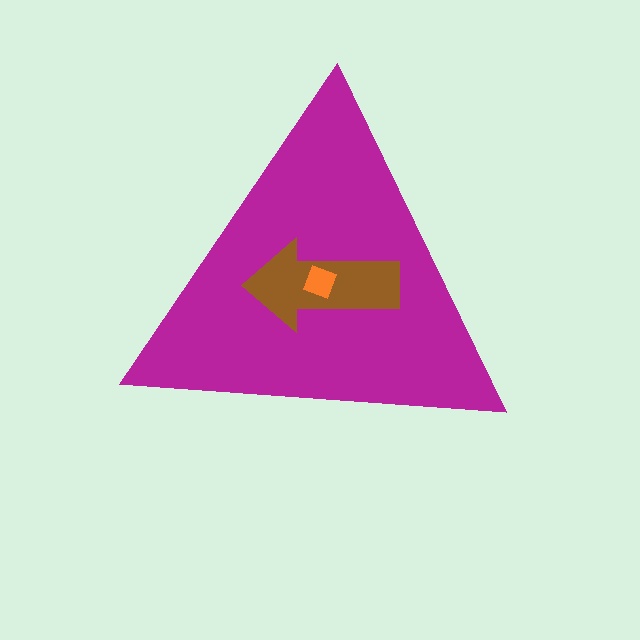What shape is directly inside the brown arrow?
The orange diamond.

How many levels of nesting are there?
3.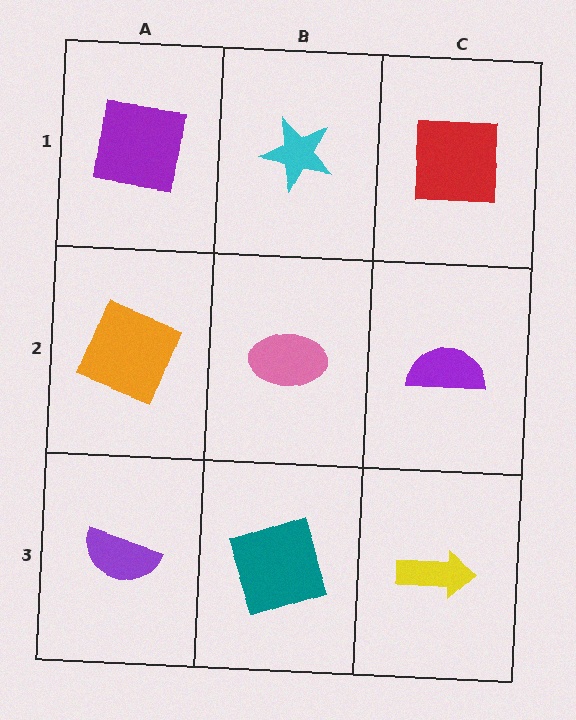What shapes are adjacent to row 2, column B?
A cyan star (row 1, column B), a teal square (row 3, column B), an orange square (row 2, column A), a purple semicircle (row 2, column C).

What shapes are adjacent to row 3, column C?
A purple semicircle (row 2, column C), a teal square (row 3, column B).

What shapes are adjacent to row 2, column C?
A red square (row 1, column C), a yellow arrow (row 3, column C), a pink ellipse (row 2, column B).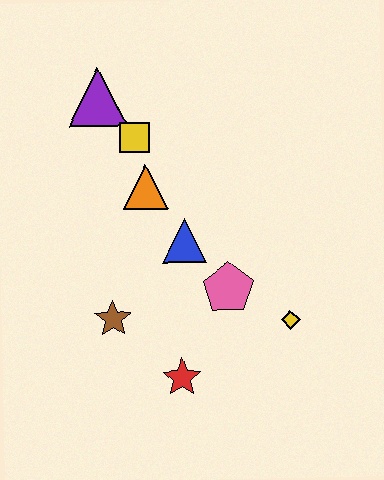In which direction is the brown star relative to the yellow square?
The brown star is below the yellow square.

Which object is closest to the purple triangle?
The yellow square is closest to the purple triangle.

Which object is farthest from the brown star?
The purple triangle is farthest from the brown star.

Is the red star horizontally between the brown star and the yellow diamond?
Yes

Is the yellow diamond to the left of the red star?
No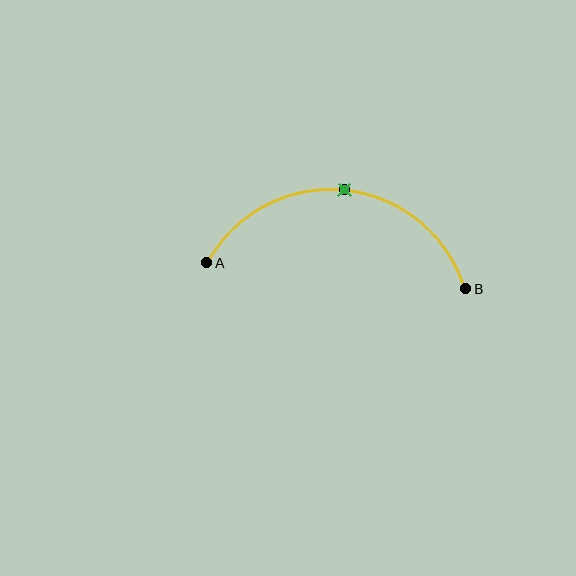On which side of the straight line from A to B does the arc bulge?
The arc bulges above the straight line connecting A and B.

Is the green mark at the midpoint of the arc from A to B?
Yes. The green mark lies on the arc at equal arc-length from both A and B — it is the arc midpoint.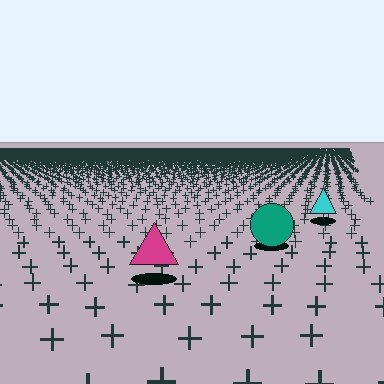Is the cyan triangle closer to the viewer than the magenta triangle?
No. The magenta triangle is closer — you can tell from the texture gradient: the ground texture is coarser near it.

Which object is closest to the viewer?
The magenta triangle is closest. The texture marks near it are larger and more spread out.